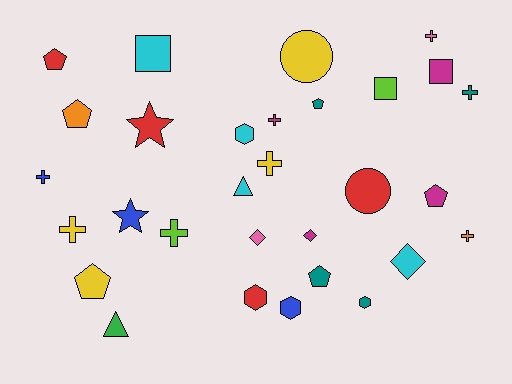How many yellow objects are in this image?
There are 4 yellow objects.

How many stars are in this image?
There are 2 stars.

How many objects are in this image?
There are 30 objects.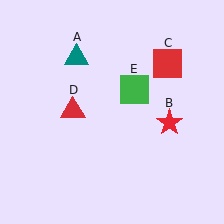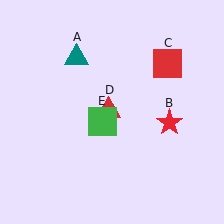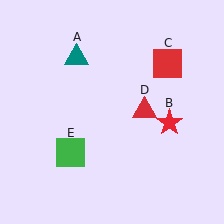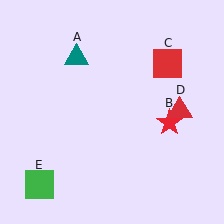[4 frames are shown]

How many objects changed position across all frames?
2 objects changed position: red triangle (object D), green square (object E).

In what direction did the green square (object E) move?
The green square (object E) moved down and to the left.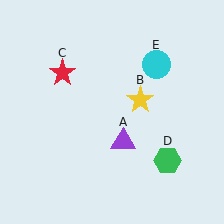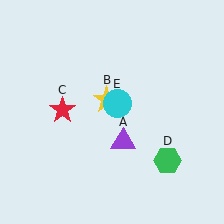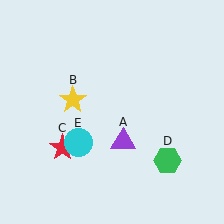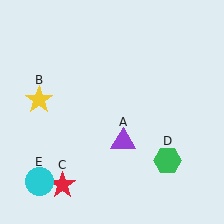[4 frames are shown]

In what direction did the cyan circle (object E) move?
The cyan circle (object E) moved down and to the left.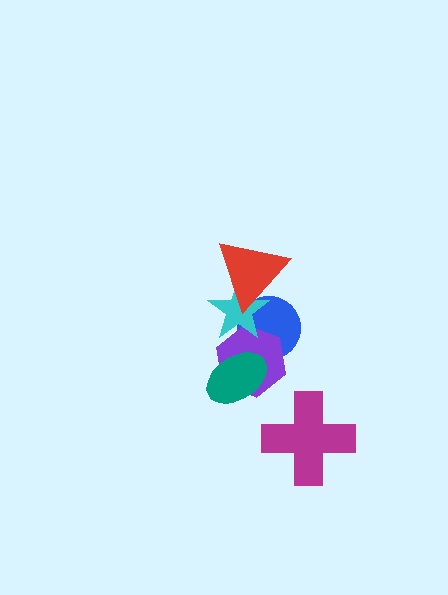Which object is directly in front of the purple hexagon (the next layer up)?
The teal ellipse is directly in front of the purple hexagon.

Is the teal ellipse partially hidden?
No, no other shape covers it.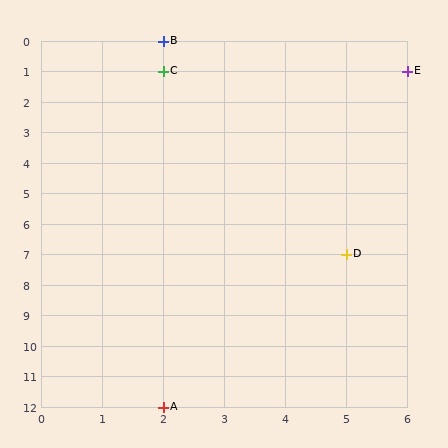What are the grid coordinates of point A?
Point A is at grid coordinates (2, 12).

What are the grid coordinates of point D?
Point D is at grid coordinates (5, 7).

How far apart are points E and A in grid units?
Points E and A are 4 columns and 11 rows apart (about 11.7 grid units diagonally).